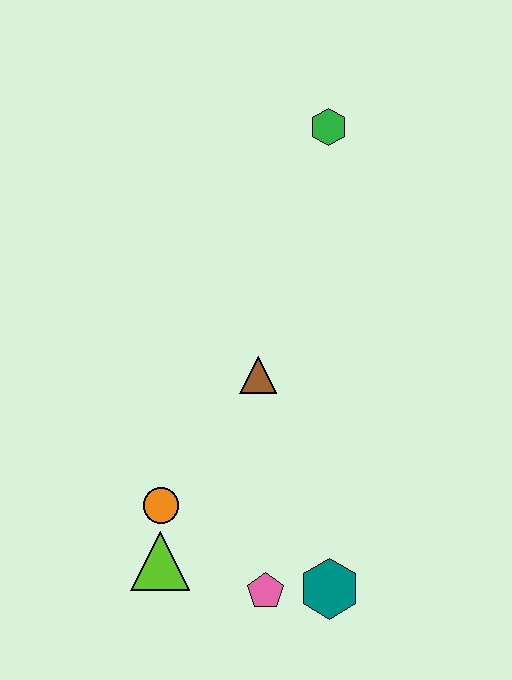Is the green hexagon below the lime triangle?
No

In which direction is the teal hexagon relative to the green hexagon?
The teal hexagon is below the green hexagon.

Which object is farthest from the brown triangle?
The green hexagon is farthest from the brown triangle.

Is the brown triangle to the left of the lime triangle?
No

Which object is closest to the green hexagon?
The brown triangle is closest to the green hexagon.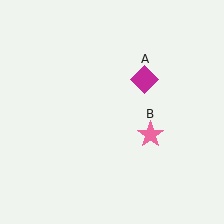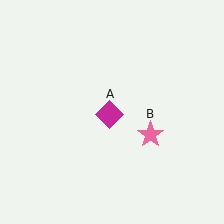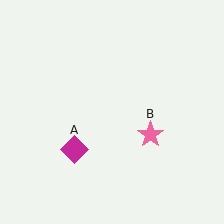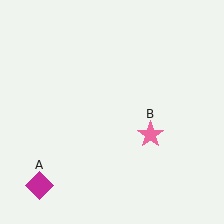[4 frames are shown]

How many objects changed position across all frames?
1 object changed position: magenta diamond (object A).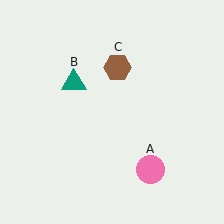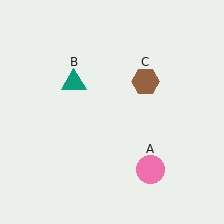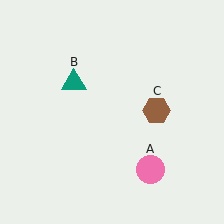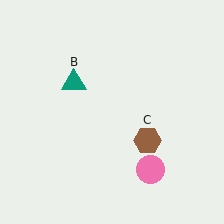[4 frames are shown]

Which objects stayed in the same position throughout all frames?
Pink circle (object A) and teal triangle (object B) remained stationary.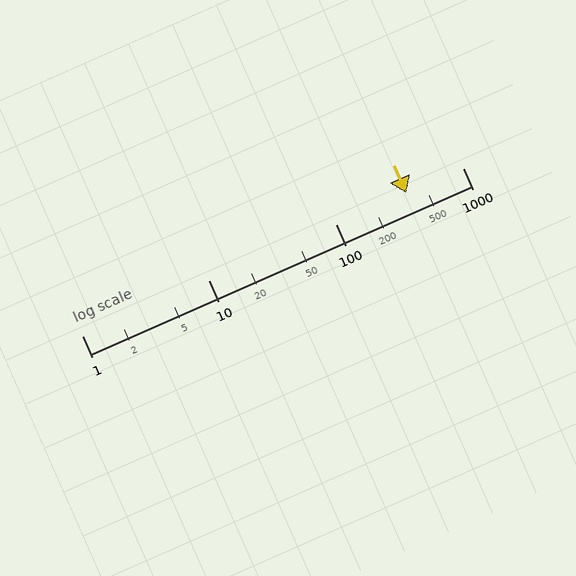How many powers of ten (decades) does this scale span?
The scale spans 3 decades, from 1 to 1000.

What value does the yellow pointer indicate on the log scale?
The pointer indicates approximately 360.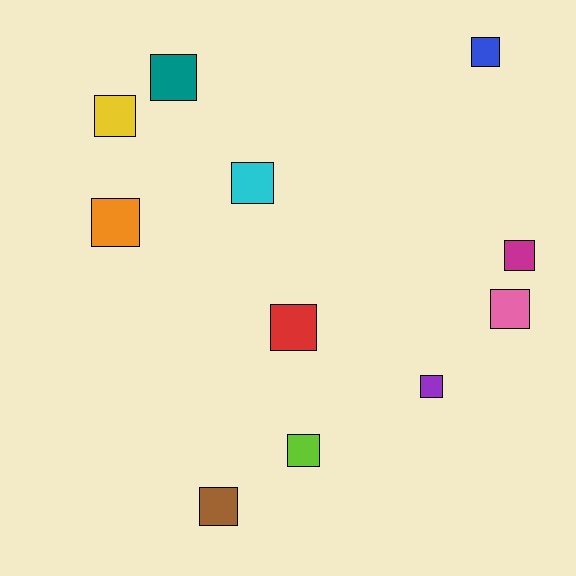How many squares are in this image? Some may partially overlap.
There are 11 squares.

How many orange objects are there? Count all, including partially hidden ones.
There is 1 orange object.